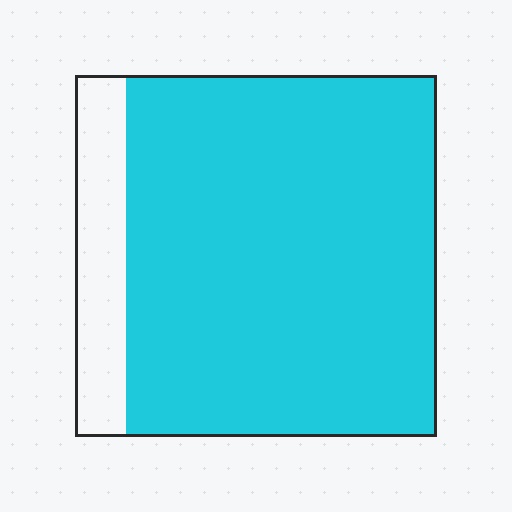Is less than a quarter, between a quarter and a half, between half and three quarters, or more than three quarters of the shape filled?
More than three quarters.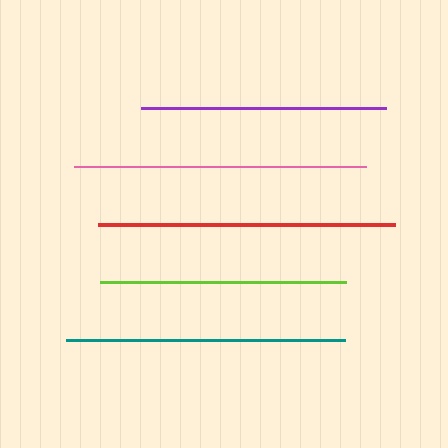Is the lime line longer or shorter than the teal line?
The teal line is longer than the lime line.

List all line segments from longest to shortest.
From longest to shortest: red, pink, teal, lime, purple.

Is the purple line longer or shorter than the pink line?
The pink line is longer than the purple line.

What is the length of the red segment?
The red segment is approximately 297 pixels long.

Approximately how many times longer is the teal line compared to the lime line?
The teal line is approximately 1.1 times the length of the lime line.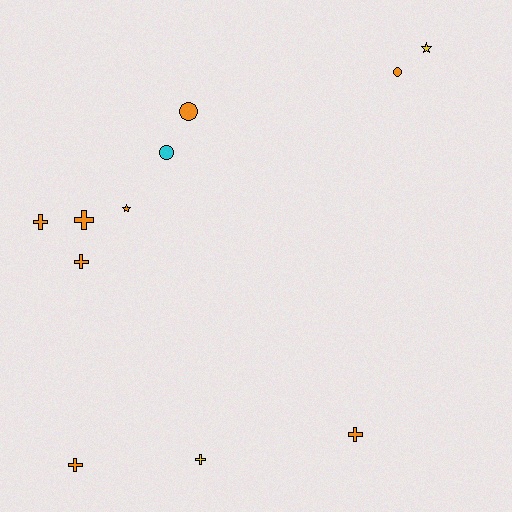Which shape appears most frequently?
Cross, with 6 objects.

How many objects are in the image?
There are 11 objects.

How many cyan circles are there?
There is 1 cyan circle.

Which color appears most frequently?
Orange, with 8 objects.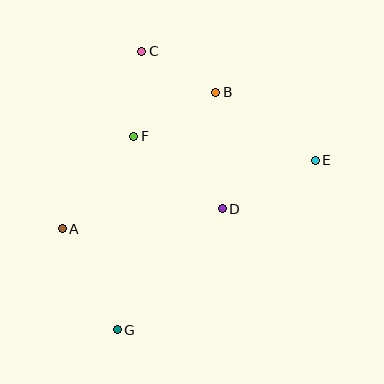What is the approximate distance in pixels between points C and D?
The distance between C and D is approximately 177 pixels.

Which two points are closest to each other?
Points B and C are closest to each other.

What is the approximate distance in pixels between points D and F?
The distance between D and F is approximately 114 pixels.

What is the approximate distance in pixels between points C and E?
The distance between C and E is approximately 205 pixels.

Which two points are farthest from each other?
Points C and G are farthest from each other.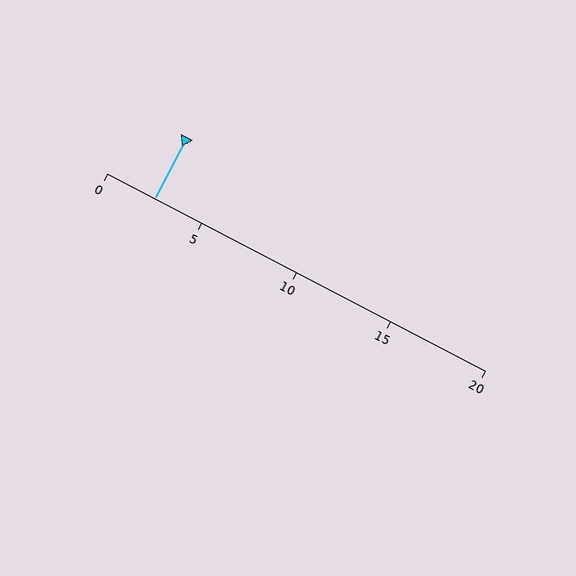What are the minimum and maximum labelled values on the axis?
The axis runs from 0 to 20.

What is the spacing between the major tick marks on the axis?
The major ticks are spaced 5 apart.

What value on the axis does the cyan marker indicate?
The marker indicates approximately 2.5.